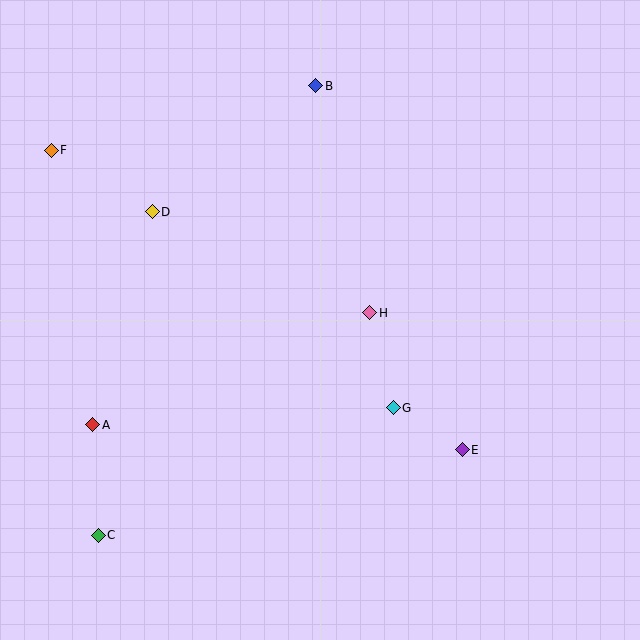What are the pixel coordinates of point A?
Point A is at (93, 425).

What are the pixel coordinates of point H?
Point H is at (370, 313).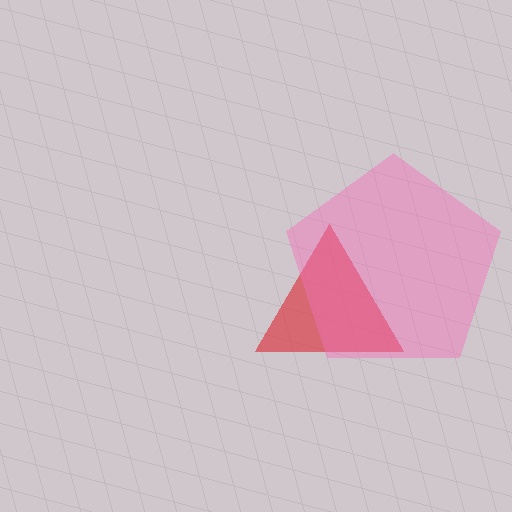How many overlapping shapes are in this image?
There are 2 overlapping shapes in the image.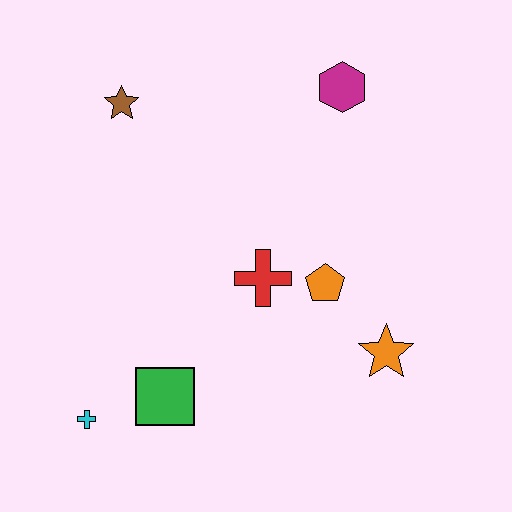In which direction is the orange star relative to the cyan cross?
The orange star is to the right of the cyan cross.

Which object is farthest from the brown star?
The orange star is farthest from the brown star.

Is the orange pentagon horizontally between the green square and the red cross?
No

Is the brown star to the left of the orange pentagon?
Yes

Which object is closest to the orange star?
The orange pentagon is closest to the orange star.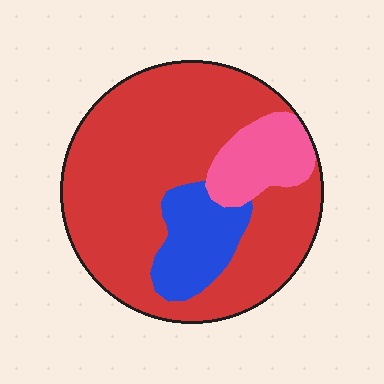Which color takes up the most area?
Red, at roughly 75%.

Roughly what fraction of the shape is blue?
Blue takes up about one eighth (1/8) of the shape.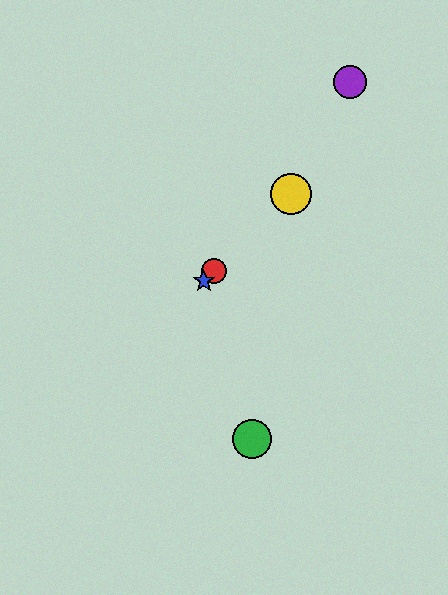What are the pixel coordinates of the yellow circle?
The yellow circle is at (291, 194).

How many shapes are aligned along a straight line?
3 shapes (the red circle, the blue star, the yellow circle) are aligned along a straight line.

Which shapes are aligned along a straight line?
The red circle, the blue star, the yellow circle are aligned along a straight line.